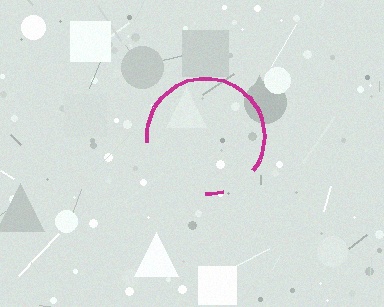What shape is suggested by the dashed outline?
The dashed outline suggests a circle.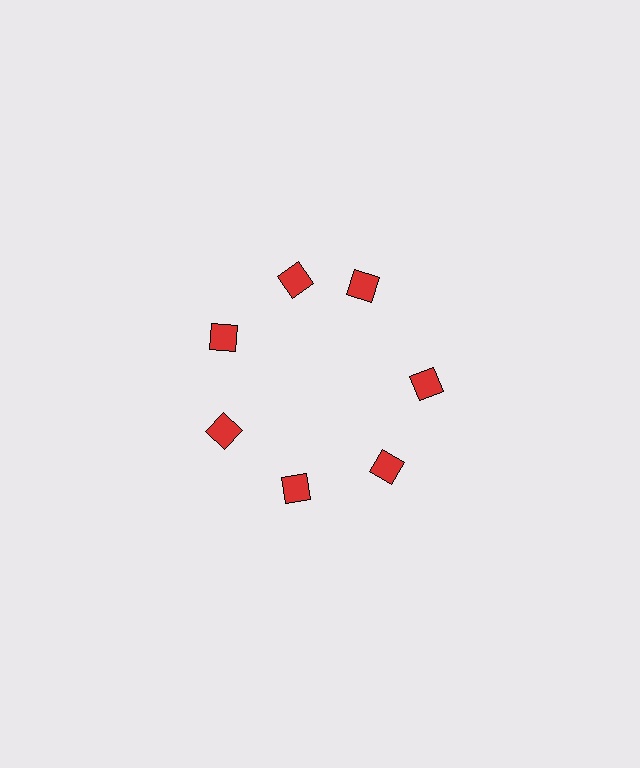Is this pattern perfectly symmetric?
No. The 7 red diamonds are arranged in a ring, but one element near the 1 o'clock position is rotated out of alignment along the ring, breaking the 7-fold rotational symmetry.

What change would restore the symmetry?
The symmetry would be restored by rotating it back into even spacing with its neighbors so that all 7 diamonds sit at equal angles and equal distance from the center.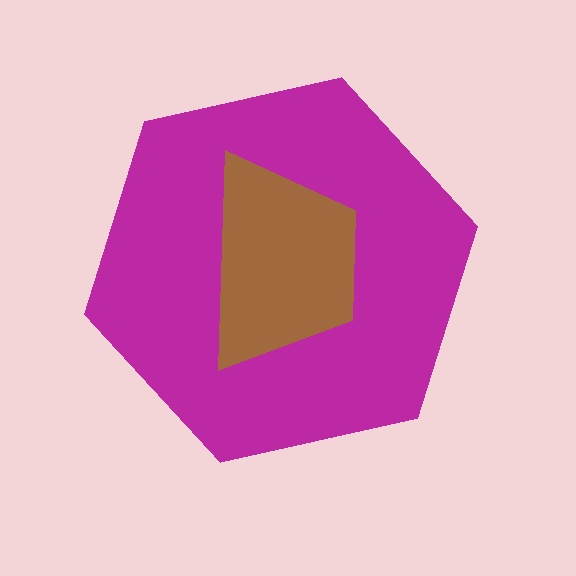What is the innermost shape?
The brown trapezoid.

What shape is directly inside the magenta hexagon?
The brown trapezoid.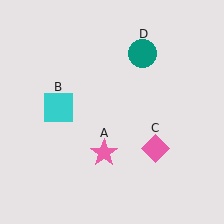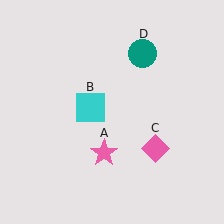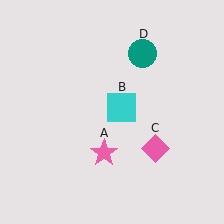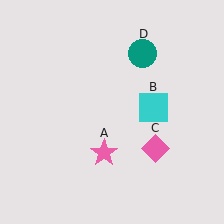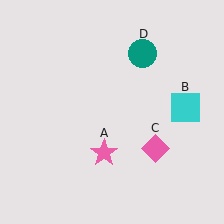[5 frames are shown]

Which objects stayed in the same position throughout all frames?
Pink star (object A) and pink diamond (object C) and teal circle (object D) remained stationary.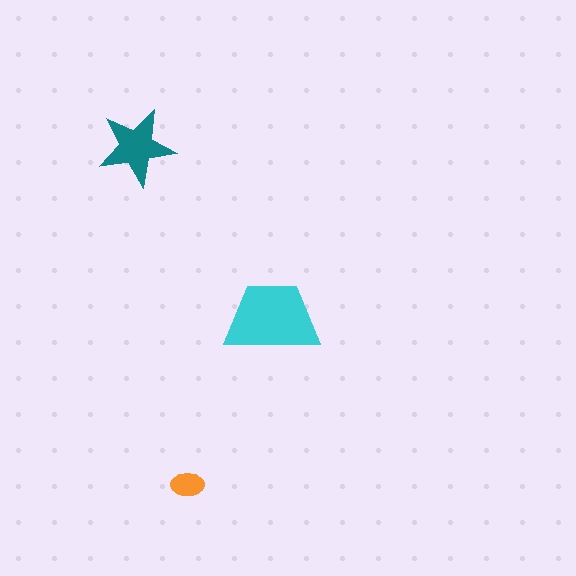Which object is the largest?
The cyan trapezoid.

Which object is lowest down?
The orange ellipse is bottommost.